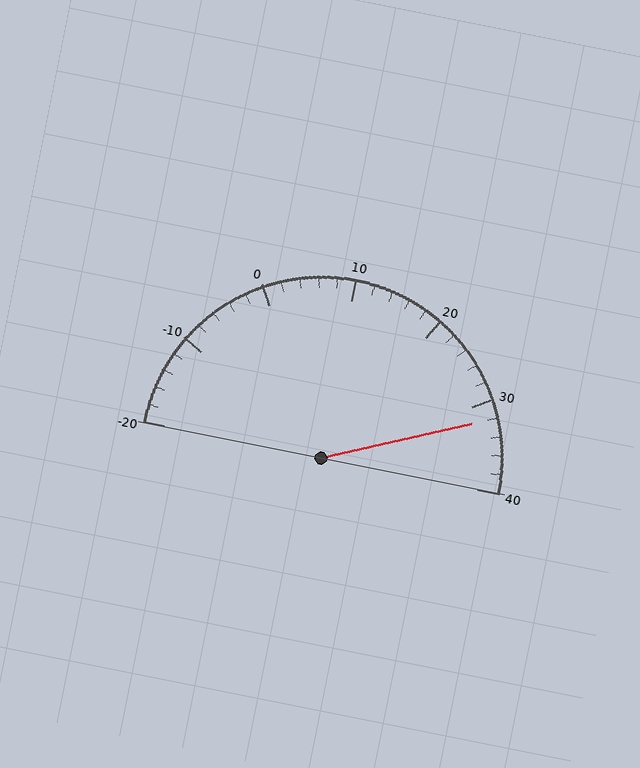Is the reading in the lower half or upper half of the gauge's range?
The reading is in the upper half of the range (-20 to 40).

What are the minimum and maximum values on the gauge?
The gauge ranges from -20 to 40.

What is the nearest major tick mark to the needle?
The nearest major tick mark is 30.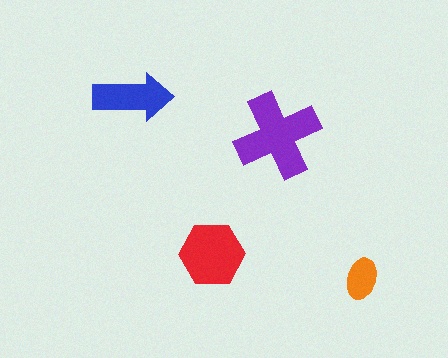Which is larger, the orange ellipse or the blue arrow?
The blue arrow.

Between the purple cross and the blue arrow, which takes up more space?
The purple cross.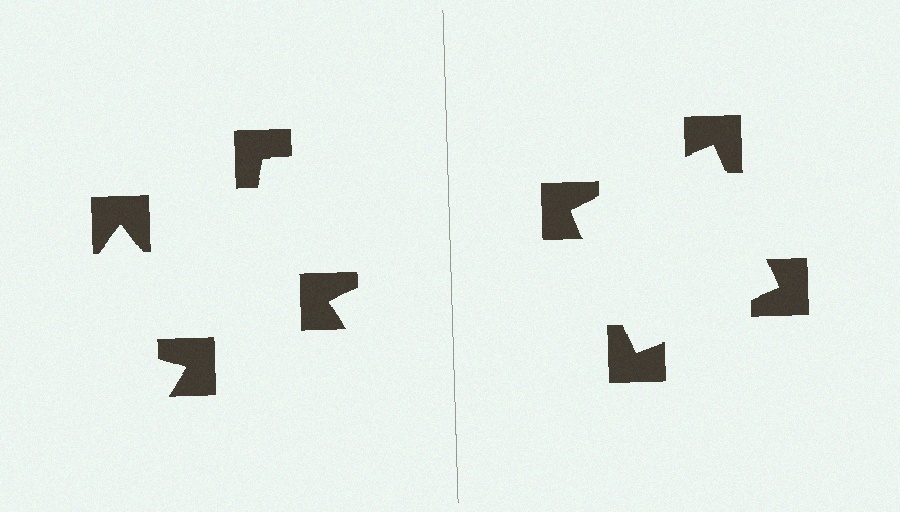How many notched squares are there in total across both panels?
8 — 4 on each side.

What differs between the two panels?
The notched squares are positioned identically on both sides; only the wedge orientations differ. On the right they align to a square; on the left they are misaligned.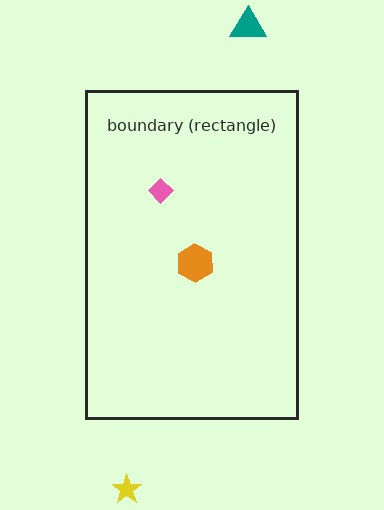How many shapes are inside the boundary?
2 inside, 2 outside.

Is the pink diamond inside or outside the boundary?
Inside.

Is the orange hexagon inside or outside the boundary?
Inside.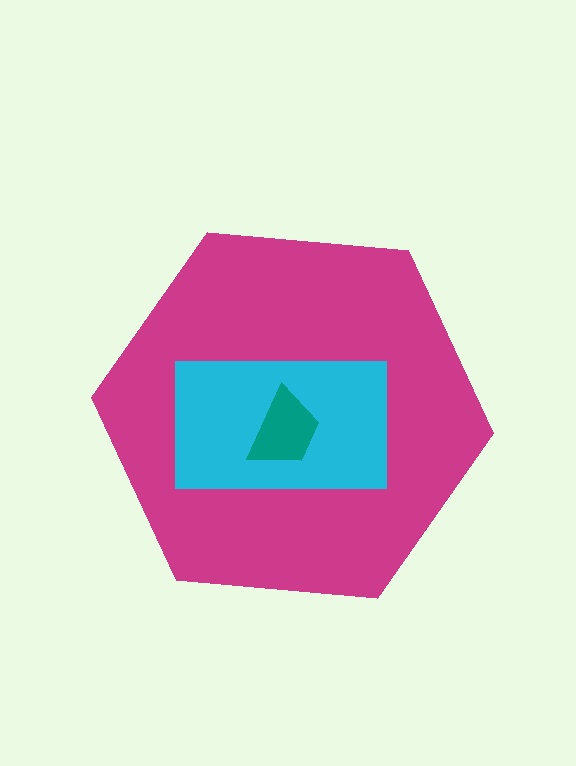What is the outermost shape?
The magenta hexagon.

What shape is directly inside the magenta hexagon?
The cyan rectangle.